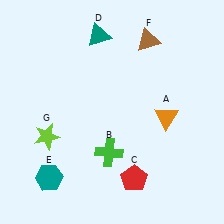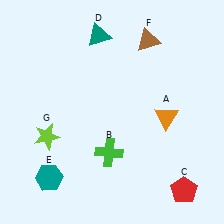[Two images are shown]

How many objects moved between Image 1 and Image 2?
1 object moved between the two images.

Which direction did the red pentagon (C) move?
The red pentagon (C) moved right.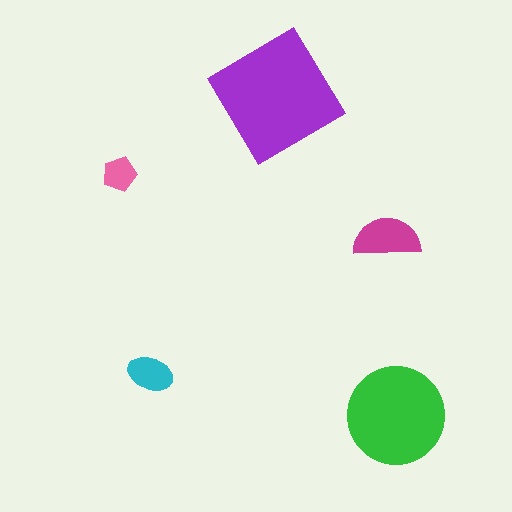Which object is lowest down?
The green circle is bottommost.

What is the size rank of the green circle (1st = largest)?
2nd.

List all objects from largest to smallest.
The purple diamond, the green circle, the magenta semicircle, the cyan ellipse, the pink pentagon.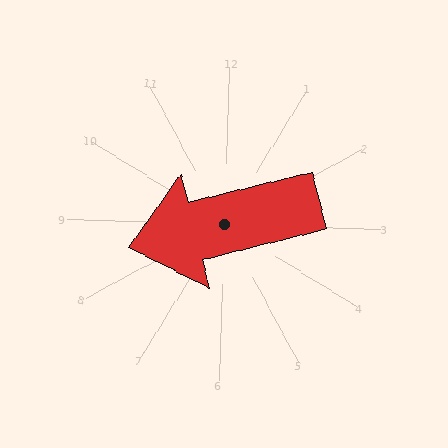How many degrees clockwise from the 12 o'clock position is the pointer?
Approximately 254 degrees.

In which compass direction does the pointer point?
West.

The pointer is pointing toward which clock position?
Roughly 8 o'clock.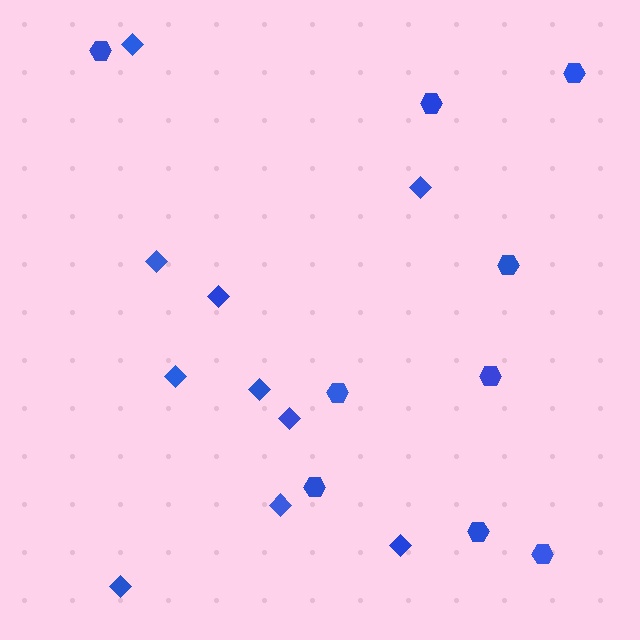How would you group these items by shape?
There are 2 groups: one group of diamonds (10) and one group of hexagons (9).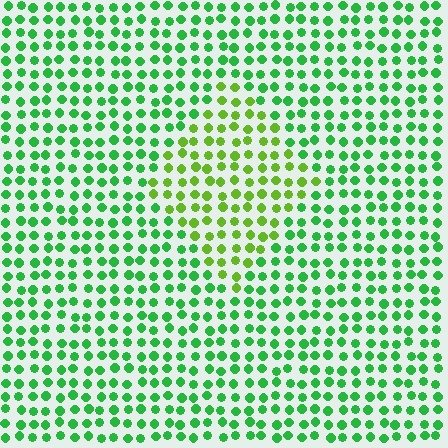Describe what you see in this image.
The image is filled with small green elements in a uniform arrangement. A diamond-shaped region is visible where the elements are tinted to a slightly different hue, forming a subtle color boundary.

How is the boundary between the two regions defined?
The boundary is defined purely by a slight shift in hue (about 35 degrees). Spacing, size, and orientation are identical on both sides.